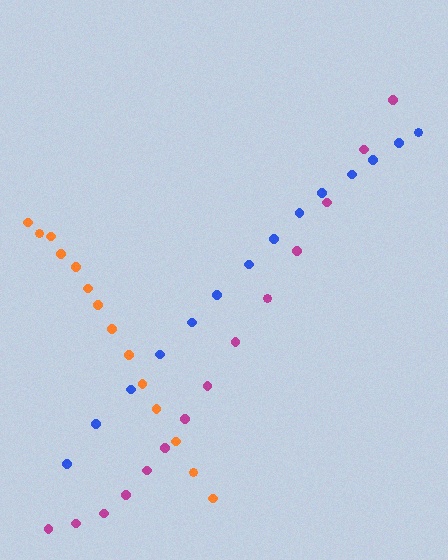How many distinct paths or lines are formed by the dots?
There are 3 distinct paths.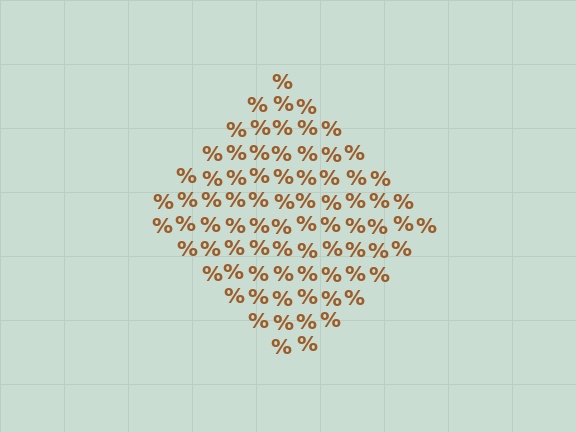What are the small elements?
The small elements are percent signs.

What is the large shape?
The large shape is a diamond.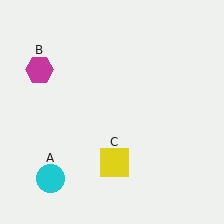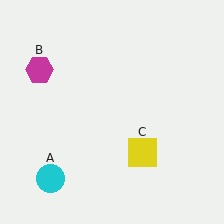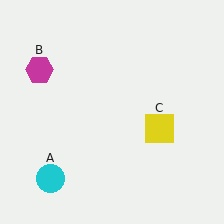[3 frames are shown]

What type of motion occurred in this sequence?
The yellow square (object C) rotated counterclockwise around the center of the scene.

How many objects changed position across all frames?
1 object changed position: yellow square (object C).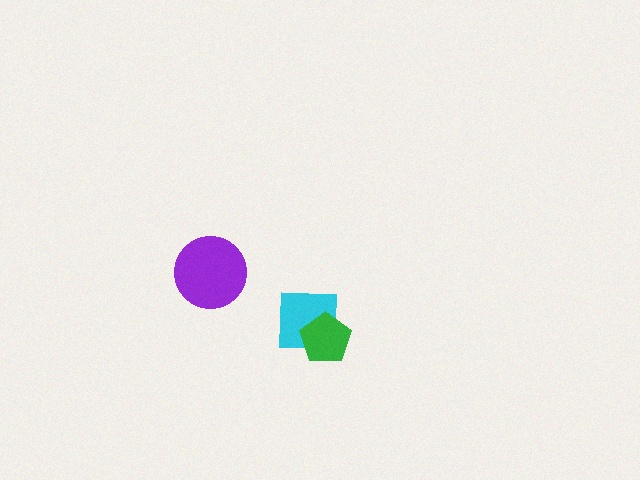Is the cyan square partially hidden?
Yes, it is partially covered by another shape.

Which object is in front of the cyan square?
The green pentagon is in front of the cyan square.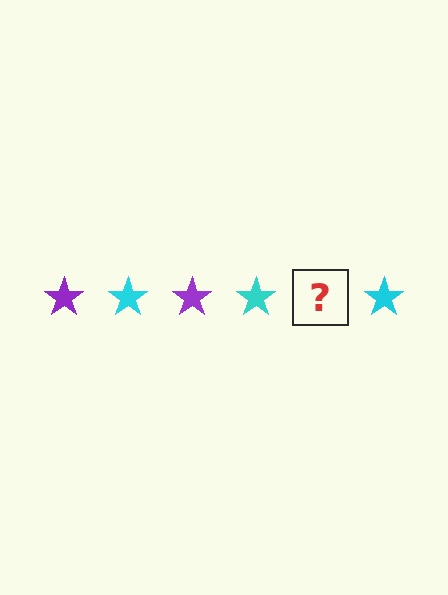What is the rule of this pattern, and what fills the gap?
The rule is that the pattern cycles through purple, cyan stars. The gap should be filled with a purple star.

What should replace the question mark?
The question mark should be replaced with a purple star.